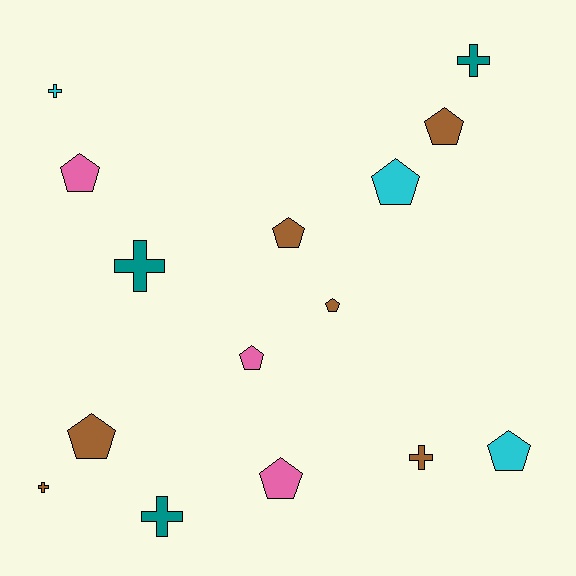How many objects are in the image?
There are 15 objects.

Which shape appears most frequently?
Pentagon, with 9 objects.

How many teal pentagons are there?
There are no teal pentagons.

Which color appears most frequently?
Brown, with 6 objects.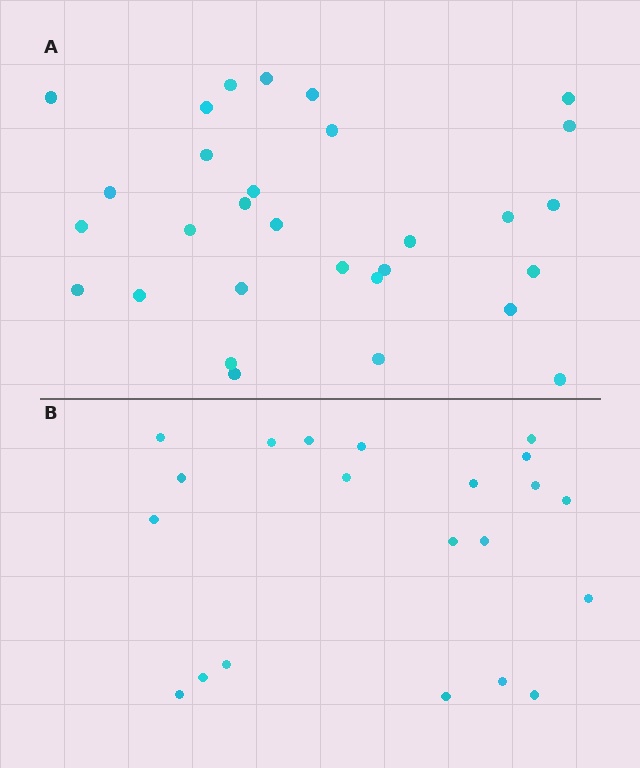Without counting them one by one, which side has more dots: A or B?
Region A (the top region) has more dots.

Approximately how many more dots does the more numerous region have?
Region A has roughly 8 or so more dots than region B.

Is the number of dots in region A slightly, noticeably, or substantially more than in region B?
Region A has noticeably more, but not dramatically so. The ratio is roughly 1.4 to 1.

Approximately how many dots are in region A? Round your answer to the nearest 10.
About 30 dots.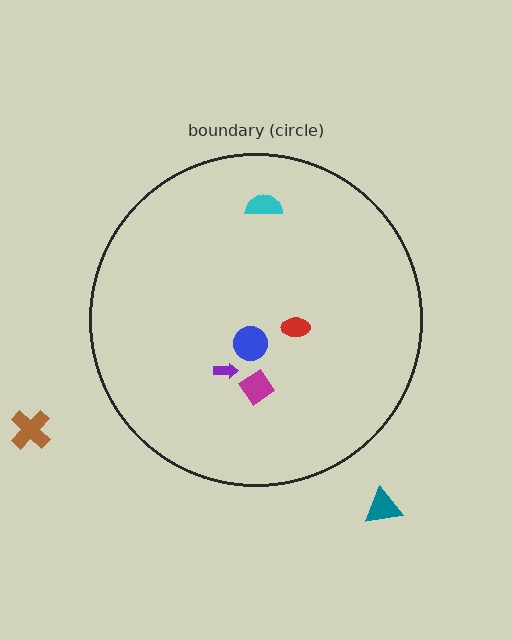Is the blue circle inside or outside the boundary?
Inside.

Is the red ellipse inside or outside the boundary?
Inside.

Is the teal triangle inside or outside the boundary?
Outside.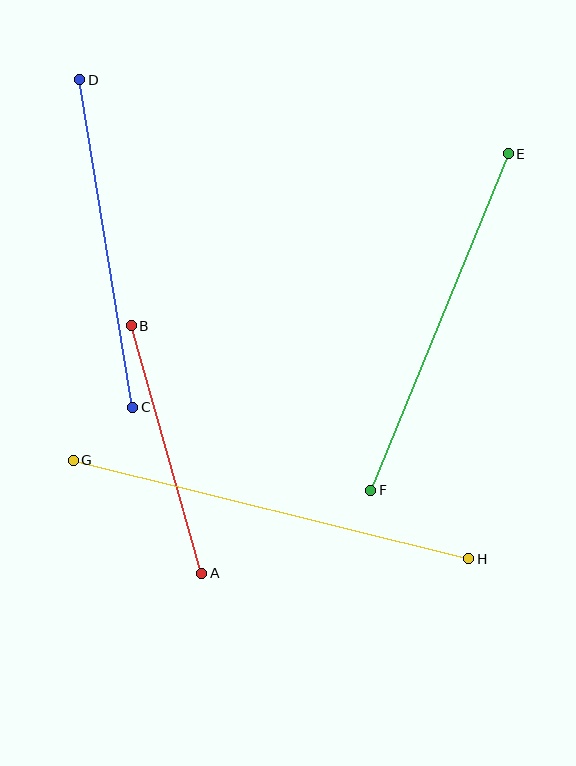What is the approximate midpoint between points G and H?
The midpoint is at approximately (271, 510) pixels.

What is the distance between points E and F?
The distance is approximately 364 pixels.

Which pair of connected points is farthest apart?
Points G and H are farthest apart.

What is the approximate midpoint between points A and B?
The midpoint is at approximately (167, 449) pixels.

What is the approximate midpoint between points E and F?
The midpoint is at approximately (440, 322) pixels.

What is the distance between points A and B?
The distance is approximately 258 pixels.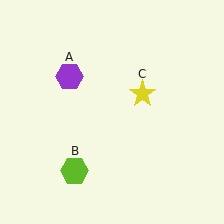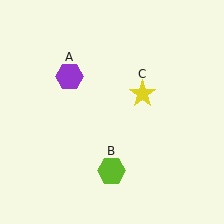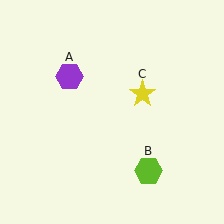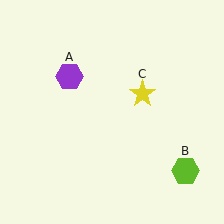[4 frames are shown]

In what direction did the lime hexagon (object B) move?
The lime hexagon (object B) moved right.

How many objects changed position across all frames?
1 object changed position: lime hexagon (object B).